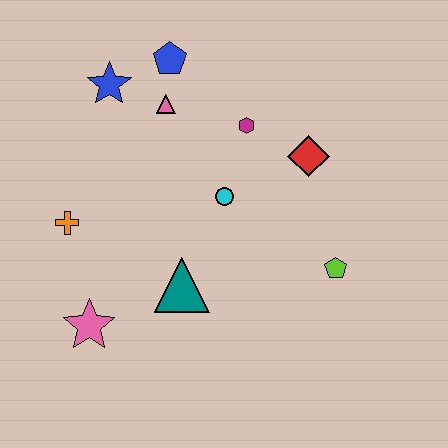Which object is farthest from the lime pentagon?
The blue star is farthest from the lime pentagon.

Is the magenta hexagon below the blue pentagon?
Yes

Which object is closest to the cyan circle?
The magenta hexagon is closest to the cyan circle.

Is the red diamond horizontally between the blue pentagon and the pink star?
No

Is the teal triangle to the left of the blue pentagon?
No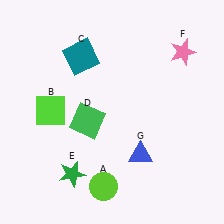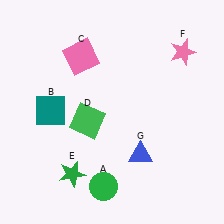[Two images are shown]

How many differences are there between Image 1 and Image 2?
There are 3 differences between the two images.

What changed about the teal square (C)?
In Image 1, C is teal. In Image 2, it changed to pink.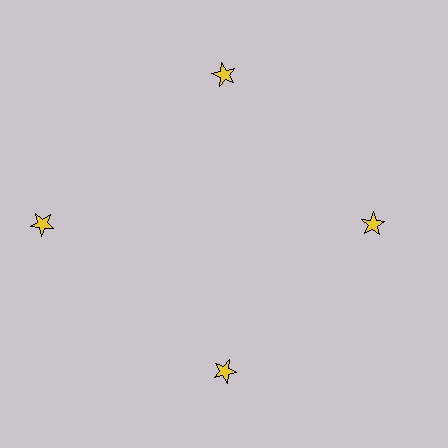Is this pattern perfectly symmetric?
No. The 4 yellow stars are arranged in a ring, but one element near the 9 o'clock position is pushed outward from the center, breaking the 4-fold rotational symmetry.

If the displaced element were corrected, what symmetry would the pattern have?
It would have 4-fold rotational symmetry — the pattern would map onto itself every 90 degrees.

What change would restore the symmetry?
The symmetry would be restored by moving it inward, back onto the ring so that all 4 stars sit at equal angles and equal distance from the center.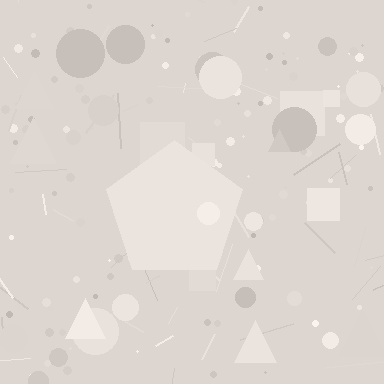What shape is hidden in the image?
A pentagon is hidden in the image.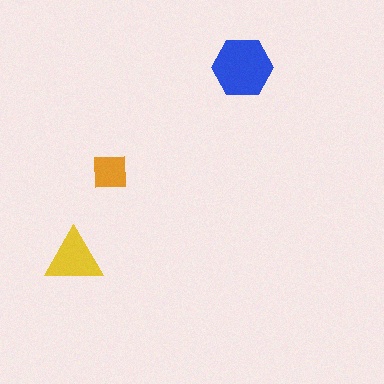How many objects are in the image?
There are 3 objects in the image.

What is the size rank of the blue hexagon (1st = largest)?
1st.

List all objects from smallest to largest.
The orange square, the yellow triangle, the blue hexagon.